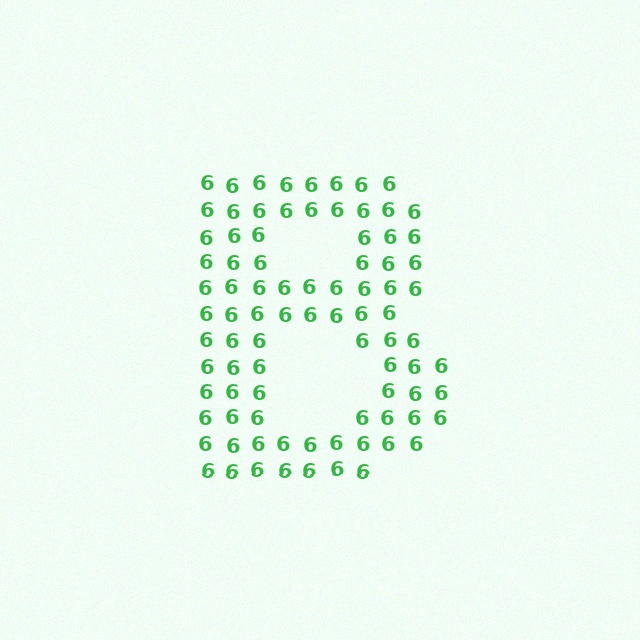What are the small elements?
The small elements are digit 6's.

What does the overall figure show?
The overall figure shows the letter B.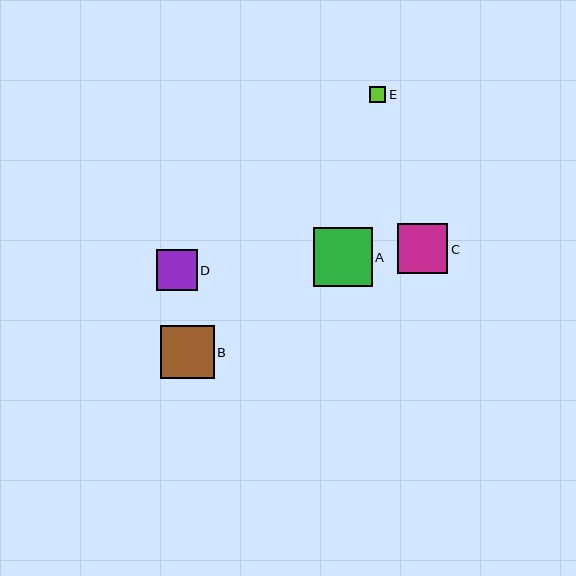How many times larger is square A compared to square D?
Square A is approximately 1.5 times the size of square D.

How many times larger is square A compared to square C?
Square A is approximately 1.2 times the size of square C.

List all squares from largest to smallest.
From largest to smallest: A, B, C, D, E.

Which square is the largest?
Square A is the largest with a size of approximately 59 pixels.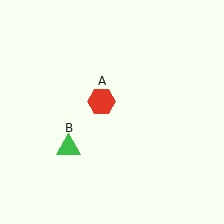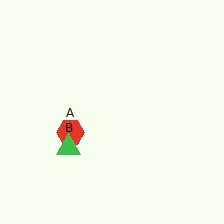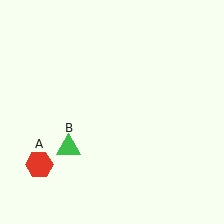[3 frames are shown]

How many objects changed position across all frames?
1 object changed position: red hexagon (object A).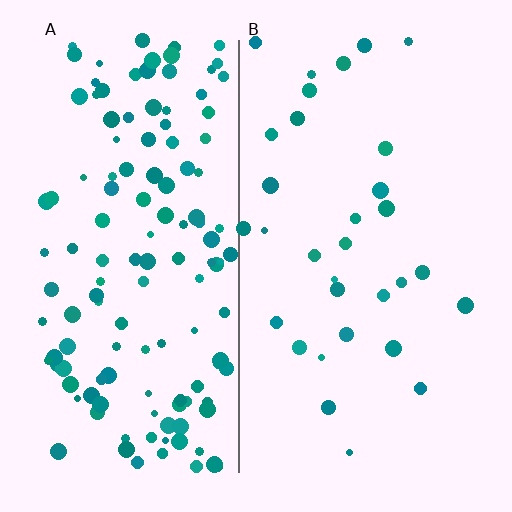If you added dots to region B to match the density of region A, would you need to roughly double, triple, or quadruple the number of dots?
Approximately quadruple.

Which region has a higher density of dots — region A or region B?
A (the left).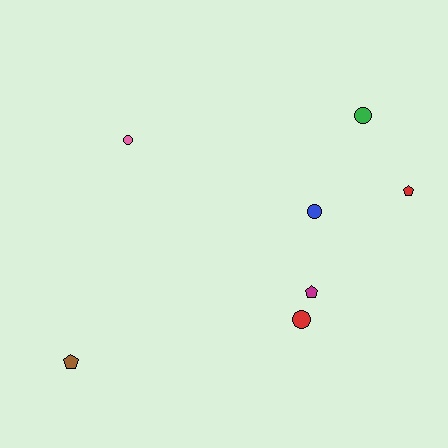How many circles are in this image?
There are 4 circles.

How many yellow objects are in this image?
There are no yellow objects.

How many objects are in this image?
There are 7 objects.